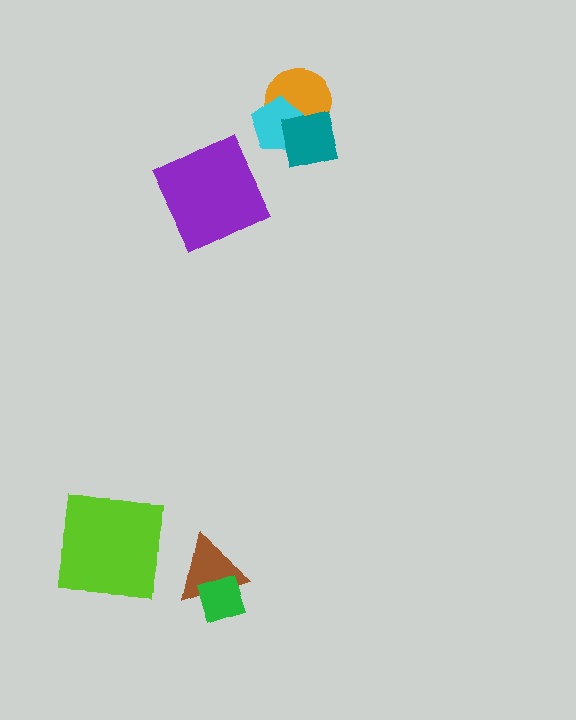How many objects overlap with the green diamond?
1 object overlaps with the green diamond.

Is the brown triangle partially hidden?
Yes, it is partially covered by another shape.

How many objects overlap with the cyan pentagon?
2 objects overlap with the cyan pentagon.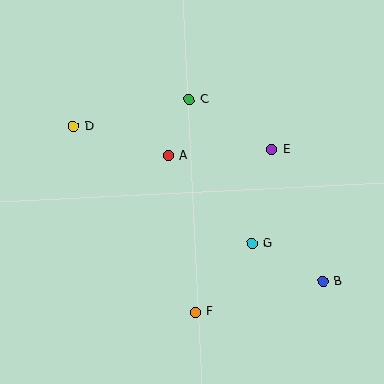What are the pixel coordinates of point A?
Point A is at (168, 156).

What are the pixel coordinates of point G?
Point G is at (252, 244).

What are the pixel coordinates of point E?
Point E is at (272, 150).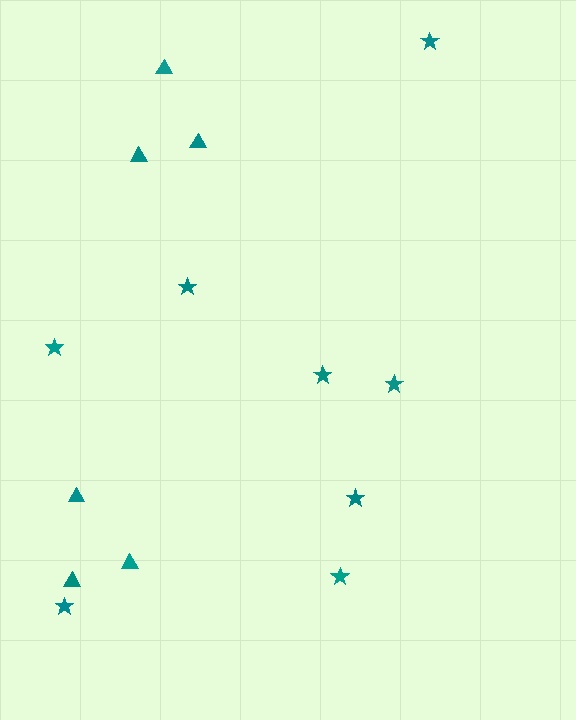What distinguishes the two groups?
There are 2 groups: one group of stars (8) and one group of triangles (6).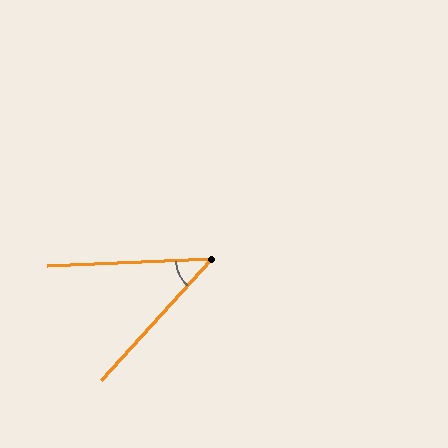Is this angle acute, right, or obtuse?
It is acute.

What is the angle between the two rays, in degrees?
Approximately 45 degrees.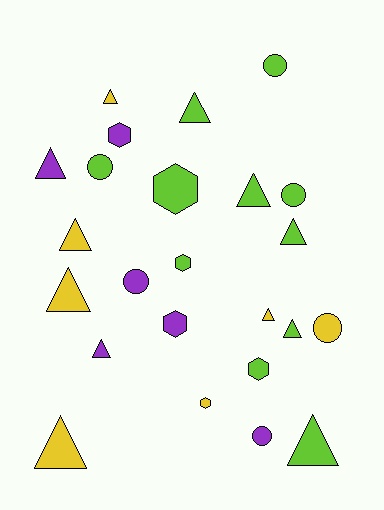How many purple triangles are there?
There are 2 purple triangles.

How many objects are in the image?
There are 24 objects.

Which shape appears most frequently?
Triangle, with 12 objects.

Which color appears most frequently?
Lime, with 11 objects.